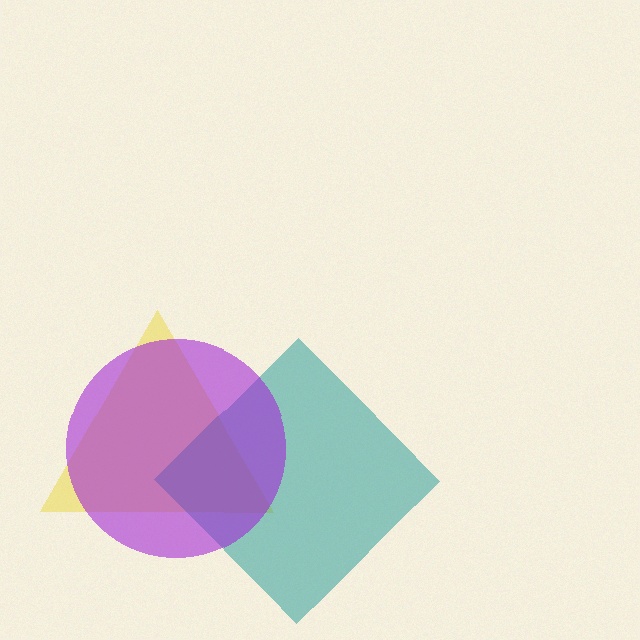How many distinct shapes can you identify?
There are 3 distinct shapes: a yellow triangle, a teal diamond, a purple circle.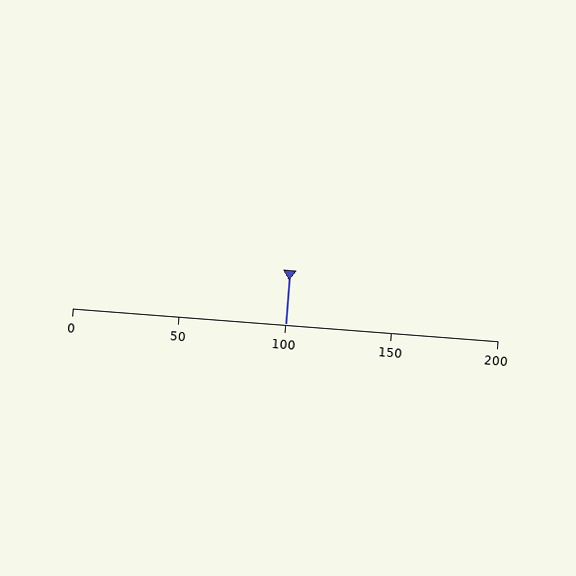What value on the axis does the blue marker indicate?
The marker indicates approximately 100.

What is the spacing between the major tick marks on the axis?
The major ticks are spaced 50 apart.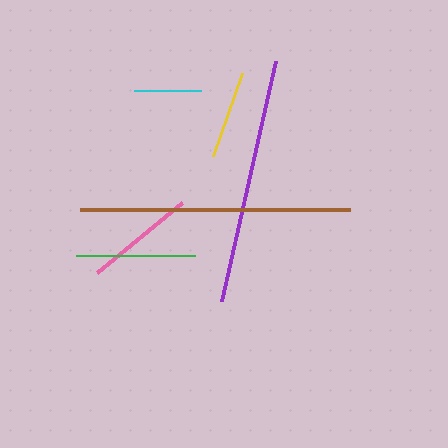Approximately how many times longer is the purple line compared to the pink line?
The purple line is approximately 2.2 times the length of the pink line.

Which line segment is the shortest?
The cyan line is the shortest at approximately 66 pixels.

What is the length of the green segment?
The green segment is approximately 119 pixels long.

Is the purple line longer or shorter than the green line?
The purple line is longer than the green line.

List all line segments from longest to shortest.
From longest to shortest: brown, purple, green, pink, yellow, cyan.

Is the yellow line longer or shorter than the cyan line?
The yellow line is longer than the cyan line.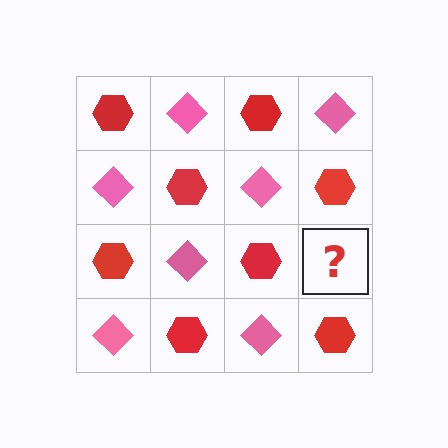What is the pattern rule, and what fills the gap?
The rule is that it alternates red hexagon and pink diamond in a checkerboard pattern. The gap should be filled with a pink diamond.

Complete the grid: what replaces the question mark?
The question mark should be replaced with a pink diamond.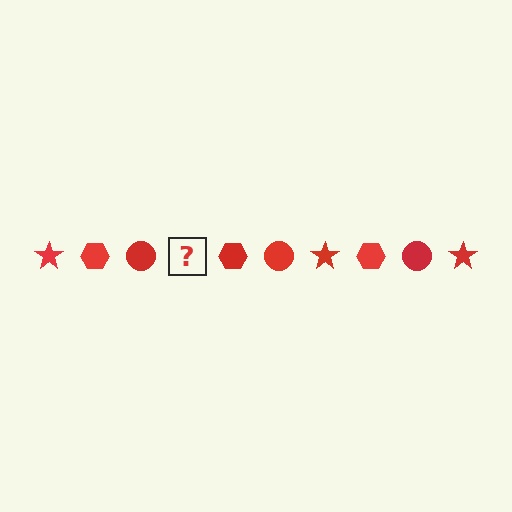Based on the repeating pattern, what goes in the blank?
The blank should be a red star.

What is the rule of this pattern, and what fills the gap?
The rule is that the pattern cycles through star, hexagon, circle shapes in red. The gap should be filled with a red star.